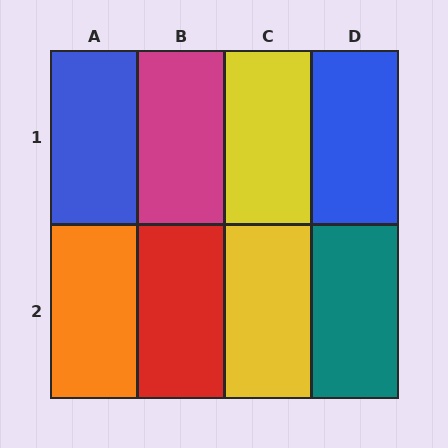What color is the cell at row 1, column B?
Magenta.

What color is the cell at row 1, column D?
Blue.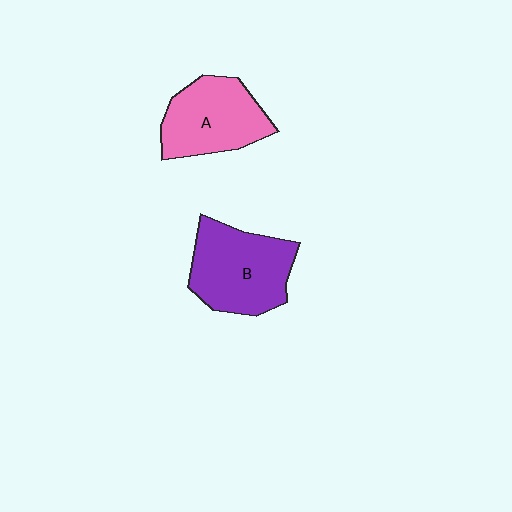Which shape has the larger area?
Shape B (purple).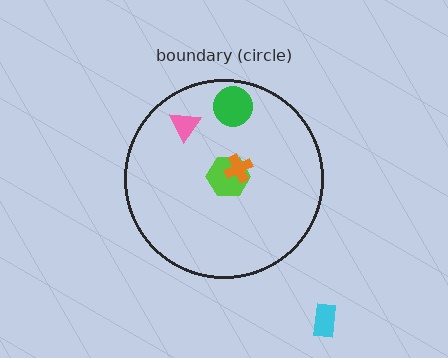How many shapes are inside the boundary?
4 inside, 1 outside.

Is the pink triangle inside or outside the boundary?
Inside.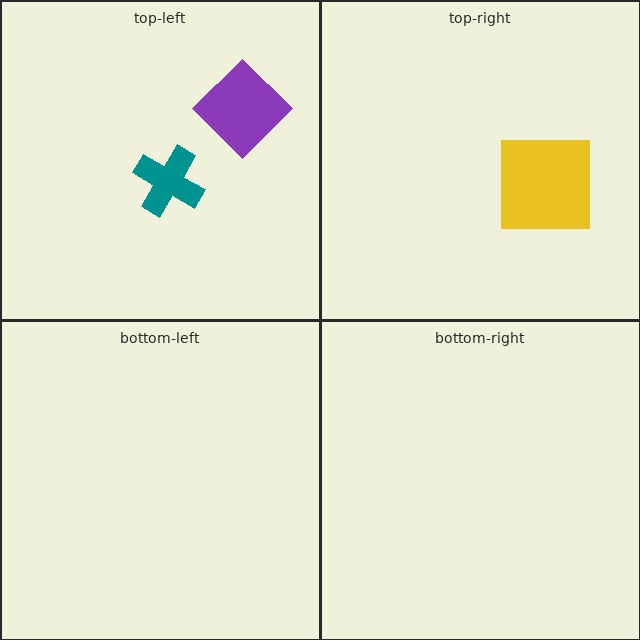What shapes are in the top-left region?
The teal cross, the purple diamond.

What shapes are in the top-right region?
The yellow square.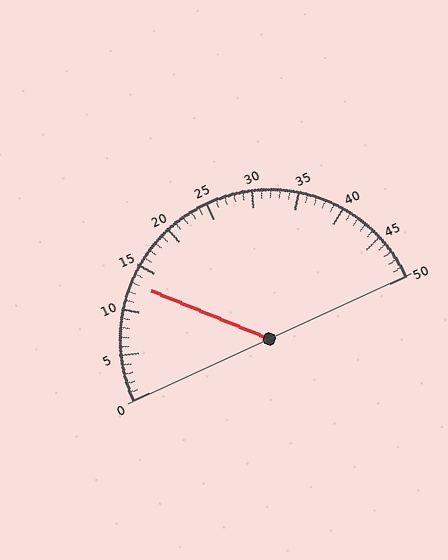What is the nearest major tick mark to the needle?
The nearest major tick mark is 15.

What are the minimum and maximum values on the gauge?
The gauge ranges from 0 to 50.